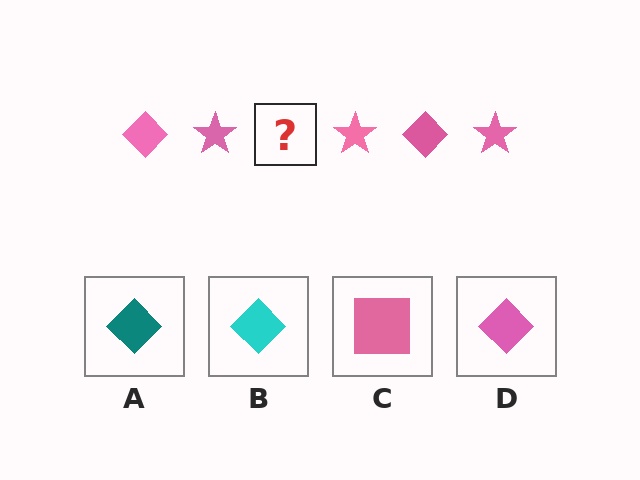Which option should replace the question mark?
Option D.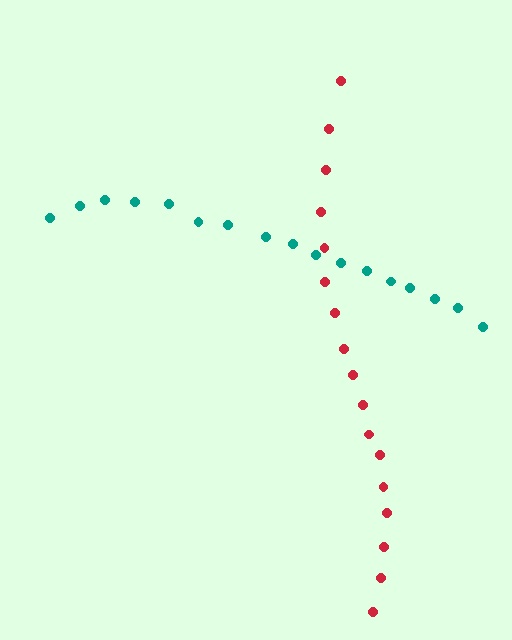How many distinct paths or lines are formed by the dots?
There are 2 distinct paths.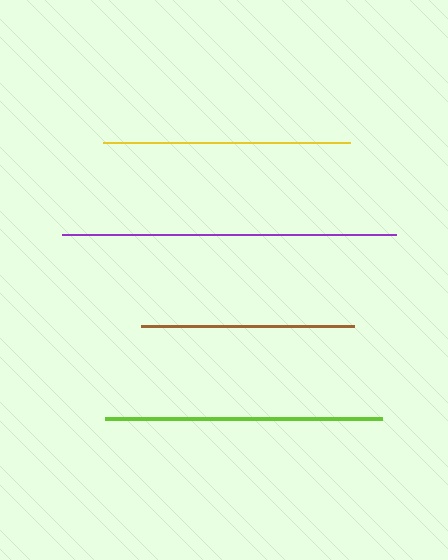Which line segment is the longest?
The purple line is the longest at approximately 335 pixels.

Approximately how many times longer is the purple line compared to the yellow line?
The purple line is approximately 1.4 times the length of the yellow line.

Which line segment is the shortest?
The brown line is the shortest at approximately 213 pixels.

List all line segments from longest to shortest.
From longest to shortest: purple, lime, yellow, brown.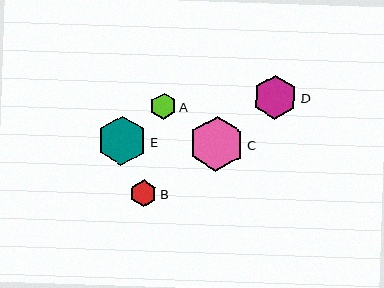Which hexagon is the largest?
Hexagon C is the largest with a size of approximately 55 pixels.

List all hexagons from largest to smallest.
From largest to smallest: C, E, D, B, A.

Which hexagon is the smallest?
Hexagon A is the smallest with a size of approximately 26 pixels.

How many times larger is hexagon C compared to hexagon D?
Hexagon C is approximately 1.3 times the size of hexagon D.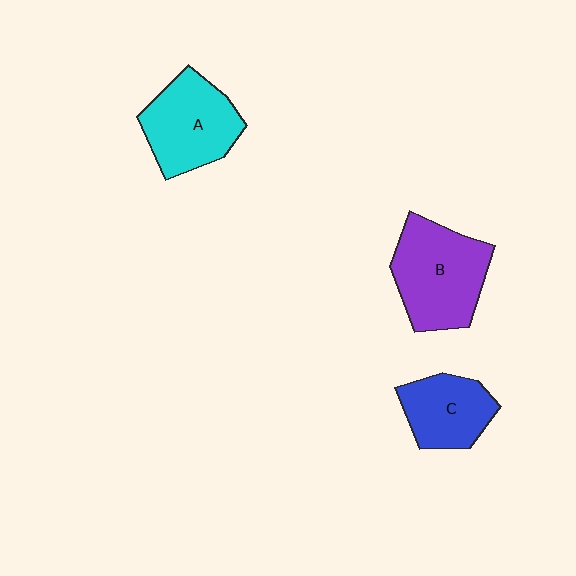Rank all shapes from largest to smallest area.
From largest to smallest: B (purple), A (cyan), C (blue).